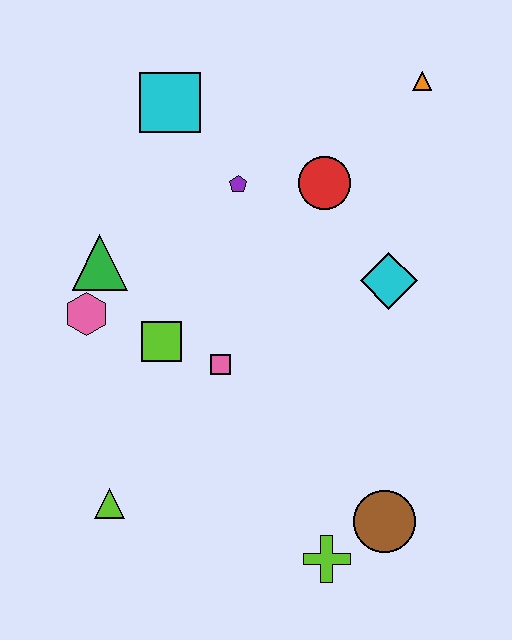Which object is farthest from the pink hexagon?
The orange triangle is farthest from the pink hexagon.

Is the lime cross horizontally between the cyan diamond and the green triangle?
Yes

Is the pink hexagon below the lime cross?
No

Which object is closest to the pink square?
The lime square is closest to the pink square.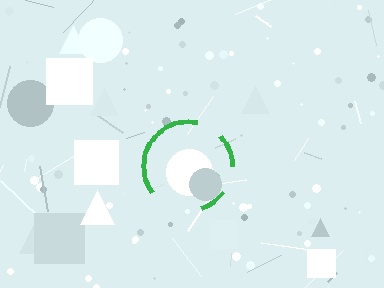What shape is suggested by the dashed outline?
The dashed outline suggests a circle.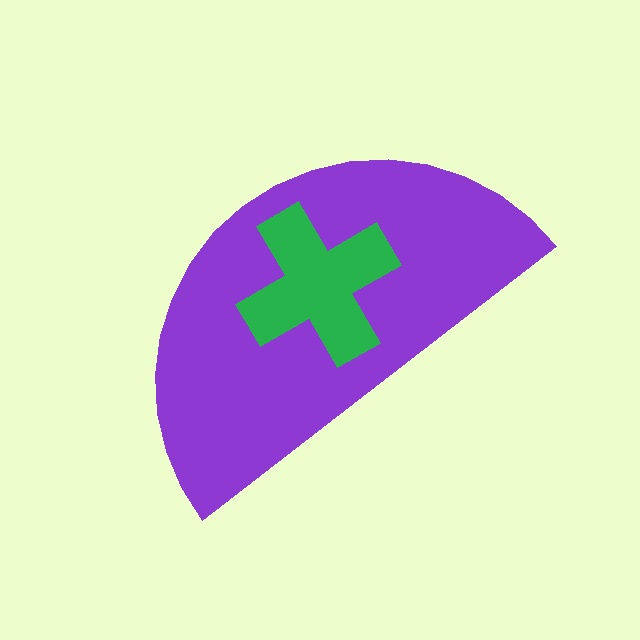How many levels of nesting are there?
2.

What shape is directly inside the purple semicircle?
The green cross.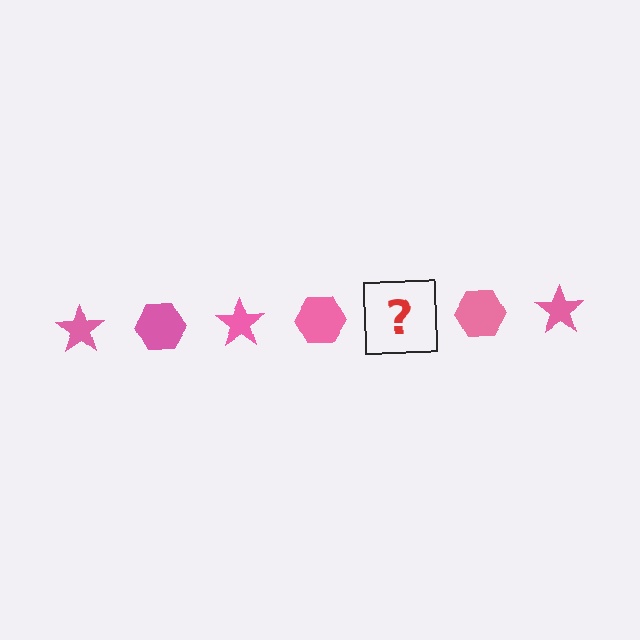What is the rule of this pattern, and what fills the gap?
The rule is that the pattern cycles through star, hexagon shapes in pink. The gap should be filled with a pink star.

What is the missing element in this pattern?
The missing element is a pink star.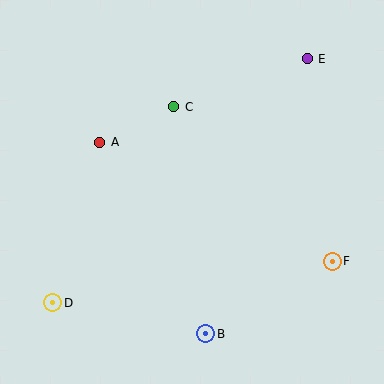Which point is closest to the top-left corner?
Point A is closest to the top-left corner.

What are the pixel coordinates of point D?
Point D is at (53, 303).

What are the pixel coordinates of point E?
Point E is at (307, 59).